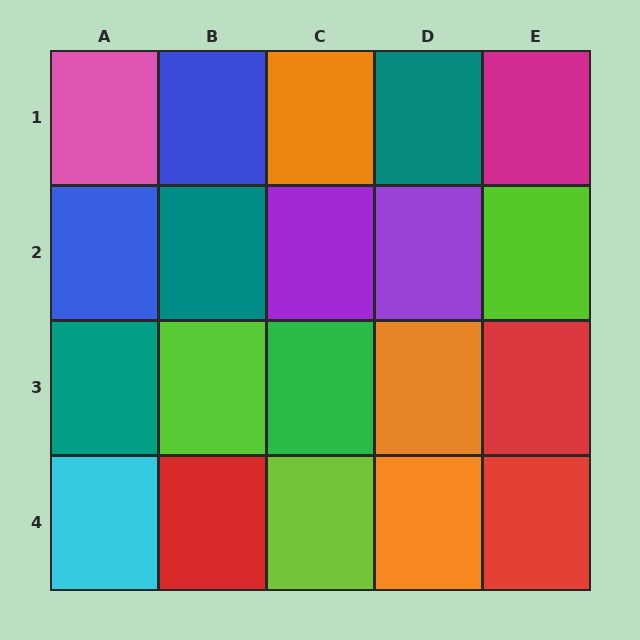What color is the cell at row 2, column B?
Teal.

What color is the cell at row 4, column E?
Red.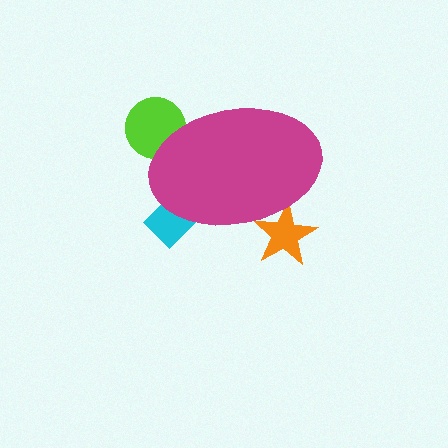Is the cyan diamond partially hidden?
Yes, the cyan diamond is partially hidden behind the magenta ellipse.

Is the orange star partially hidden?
Yes, the orange star is partially hidden behind the magenta ellipse.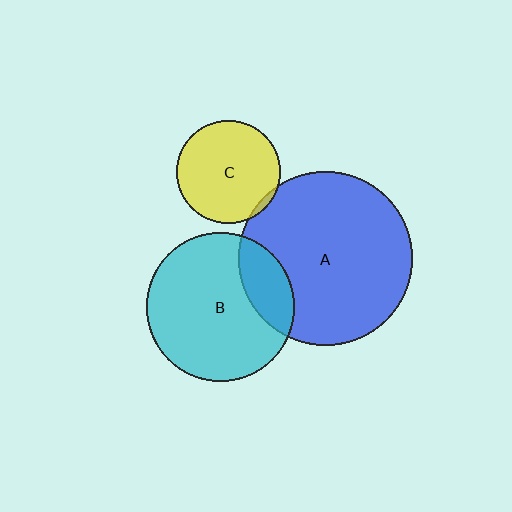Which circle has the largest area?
Circle A (blue).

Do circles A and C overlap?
Yes.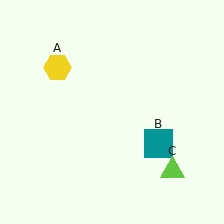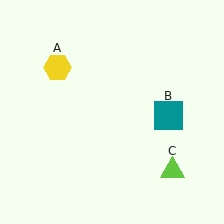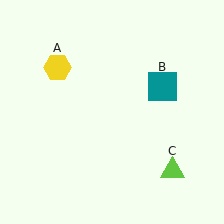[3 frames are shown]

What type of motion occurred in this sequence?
The teal square (object B) rotated counterclockwise around the center of the scene.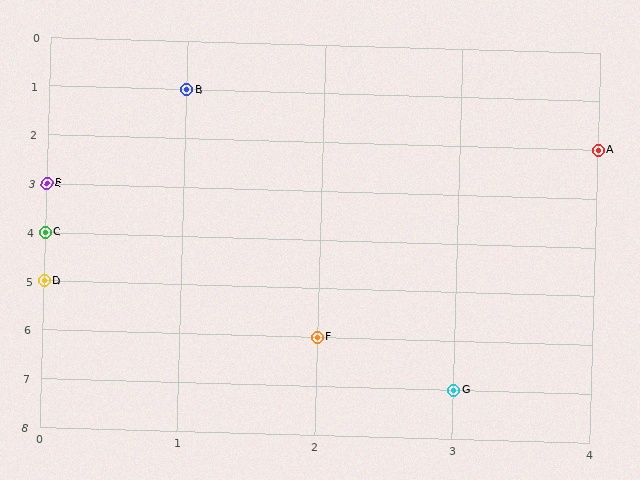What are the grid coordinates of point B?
Point B is at grid coordinates (1, 1).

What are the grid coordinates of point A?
Point A is at grid coordinates (4, 2).